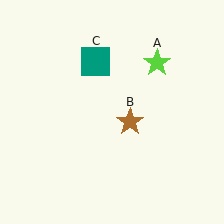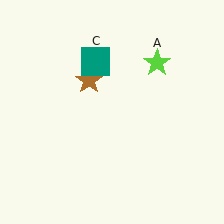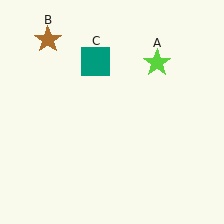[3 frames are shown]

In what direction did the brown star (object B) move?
The brown star (object B) moved up and to the left.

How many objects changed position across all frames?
1 object changed position: brown star (object B).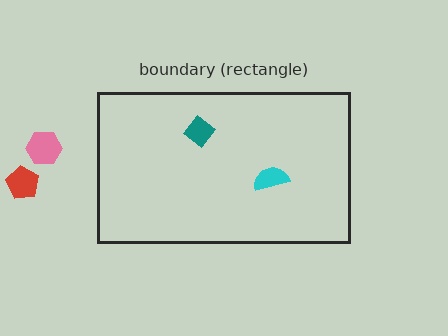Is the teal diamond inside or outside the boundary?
Inside.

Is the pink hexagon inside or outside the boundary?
Outside.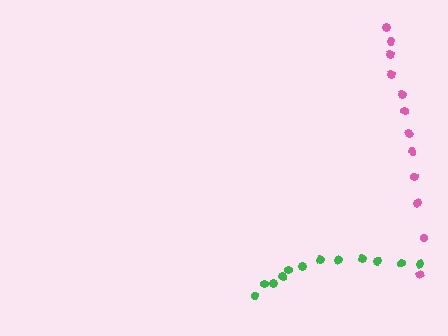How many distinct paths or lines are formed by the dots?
There are 2 distinct paths.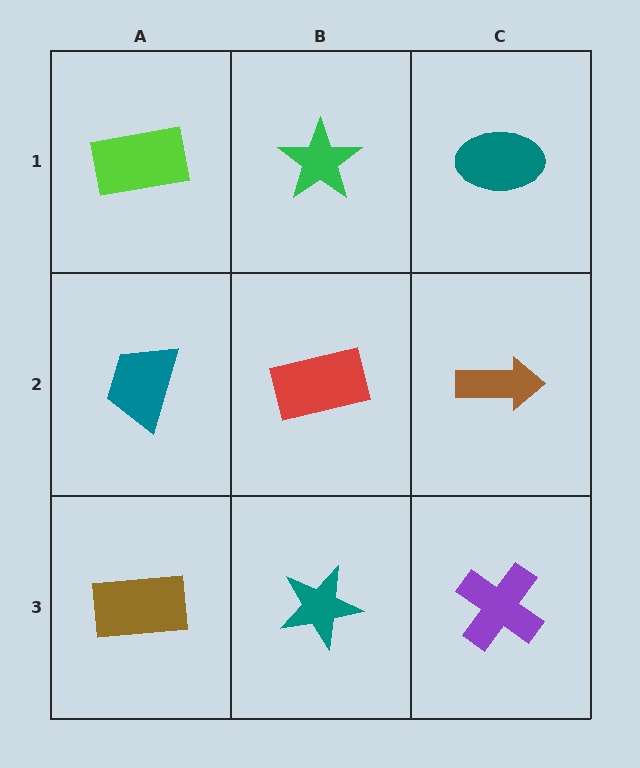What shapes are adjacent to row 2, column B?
A green star (row 1, column B), a teal star (row 3, column B), a teal trapezoid (row 2, column A), a brown arrow (row 2, column C).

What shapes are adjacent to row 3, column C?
A brown arrow (row 2, column C), a teal star (row 3, column B).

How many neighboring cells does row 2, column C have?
3.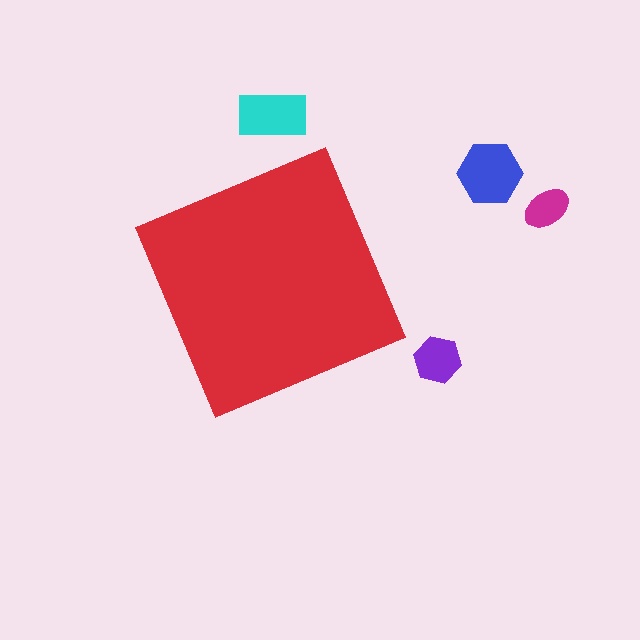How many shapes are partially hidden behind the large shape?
0 shapes are partially hidden.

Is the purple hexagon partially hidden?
No, the purple hexagon is fully visible.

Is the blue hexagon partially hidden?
No, the blue hexagon is fully visible.